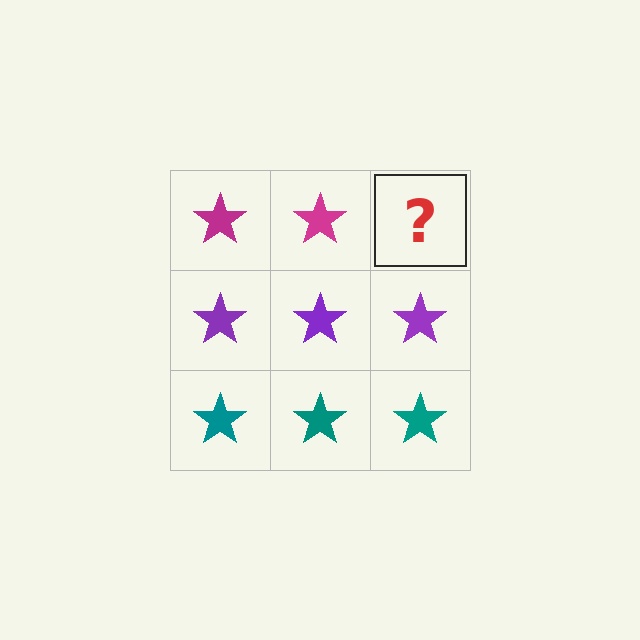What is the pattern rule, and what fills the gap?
The rule is that each row has a consistent color. The gap should be filled with a magenta star.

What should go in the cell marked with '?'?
The missing cell should contain a magenta star.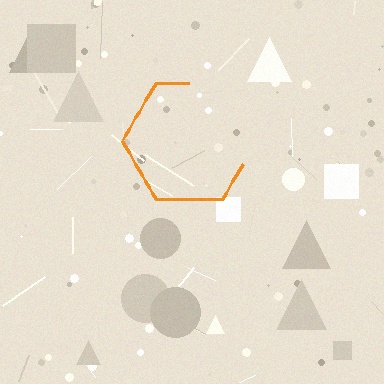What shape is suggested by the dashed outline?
The dashed outline suggests a hexagon.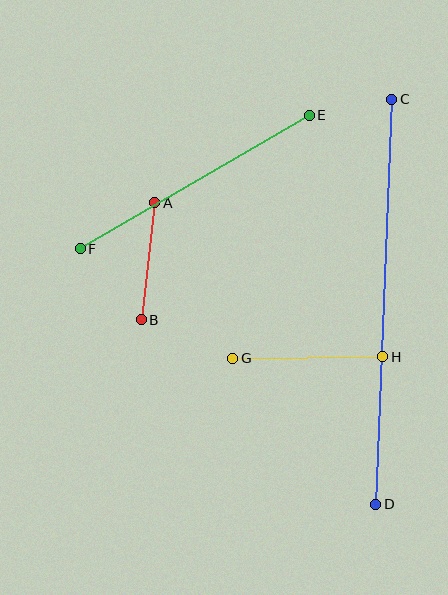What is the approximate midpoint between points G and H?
The midpoint is at approximately (308, 357) pixels.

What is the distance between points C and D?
The distance is approximately 406 pixels.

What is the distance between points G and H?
The distance is approximately 150 pixels.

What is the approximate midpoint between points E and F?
The midpoint is at approximately (195, 182) pixels.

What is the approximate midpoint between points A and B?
The midpoint is at approximately (148, 261) pixels.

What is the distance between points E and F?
The distance is approximately 265 pixels.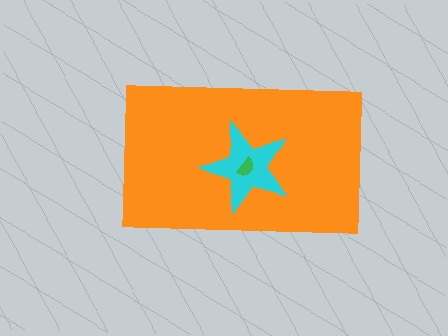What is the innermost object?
The green semicircle.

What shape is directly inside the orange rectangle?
The cyan star.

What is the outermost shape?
The orange rectangle.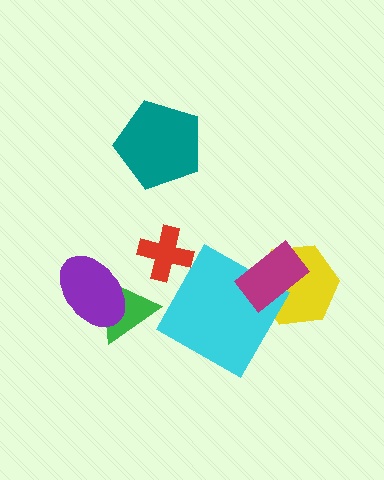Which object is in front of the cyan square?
The magenta rectangle is in front of the cyan square.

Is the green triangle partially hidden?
Yes, it is partially covered by another shape.